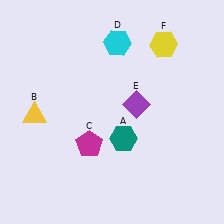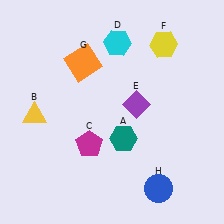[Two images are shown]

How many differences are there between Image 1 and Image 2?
There are 2 differences between the two images.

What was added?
An orange square (G), a blue circle (H) were added in Image 2.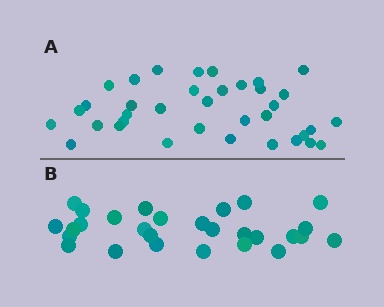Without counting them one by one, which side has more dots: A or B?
Region A (the top region) has more dots.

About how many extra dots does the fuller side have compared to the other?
Region A has roughly 8 or so more dots than region B.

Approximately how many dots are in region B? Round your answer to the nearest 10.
About 30 dots. (The exact count is 28, which rounds to 30.)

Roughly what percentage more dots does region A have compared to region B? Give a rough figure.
About 30% more.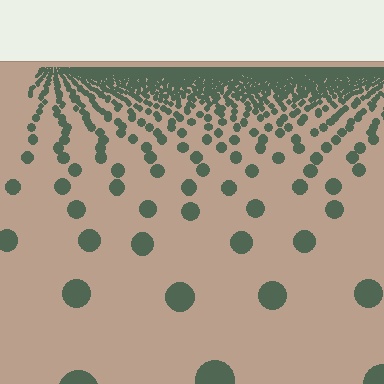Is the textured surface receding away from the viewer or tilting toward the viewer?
The surface is receding away from the viewer. Texture elements get smaller and denser toward the top.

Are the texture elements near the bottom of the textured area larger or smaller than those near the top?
Larger. Near the bottom, elements are closer to the viewer and appear at a bigger on-screen size.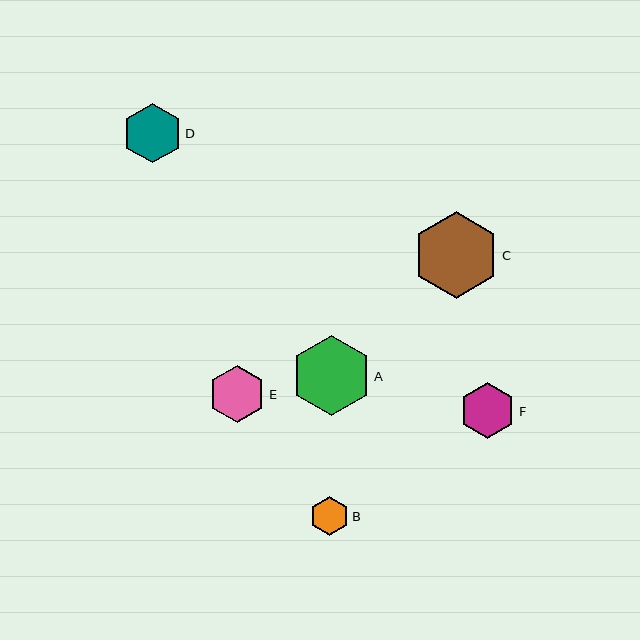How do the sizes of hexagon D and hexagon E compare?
Hexagon D and hexagon E are approximately the same size.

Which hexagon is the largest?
Hexagon C is the largest with a size of approximately 87 pixels.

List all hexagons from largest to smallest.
From largest to smallest: C, A, D, E, F, B.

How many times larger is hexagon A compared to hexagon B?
Hexagon A is approximately 2.1 times the size of hexagon B.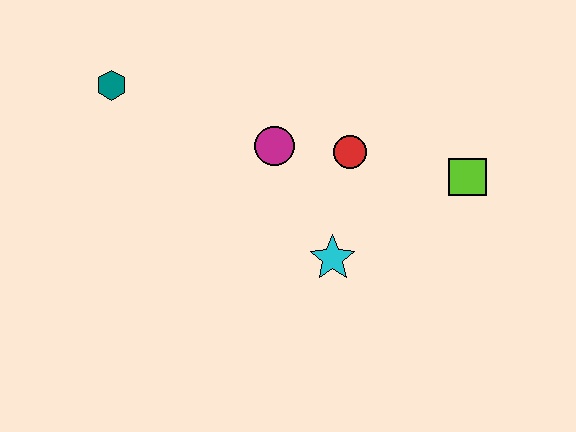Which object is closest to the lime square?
The red circle is closest to the lime square.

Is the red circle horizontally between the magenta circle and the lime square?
Yes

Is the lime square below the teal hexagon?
Yes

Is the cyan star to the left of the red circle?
Yes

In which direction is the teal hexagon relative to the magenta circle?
The teal hexagon is to the left of the magenta circle.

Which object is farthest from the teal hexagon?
The lime square is farthest from the teal hexagon.